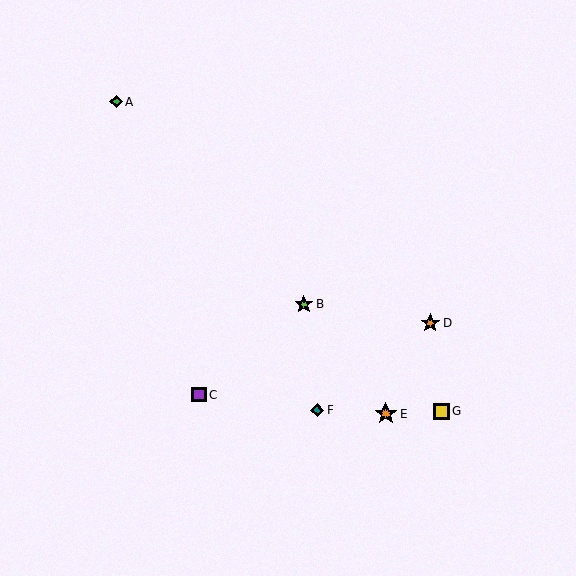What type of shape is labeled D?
Shape D is an orange star.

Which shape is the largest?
The orange star (labeled E) is the largest.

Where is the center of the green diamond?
The center of the green diamond is at (116, 102).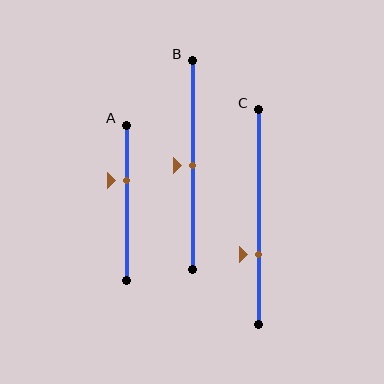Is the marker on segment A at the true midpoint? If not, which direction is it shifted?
No, the marker on segment A is shifted upward by about 15% of the segment length.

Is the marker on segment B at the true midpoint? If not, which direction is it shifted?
Yes, the marker on segment B is at the true midpoint.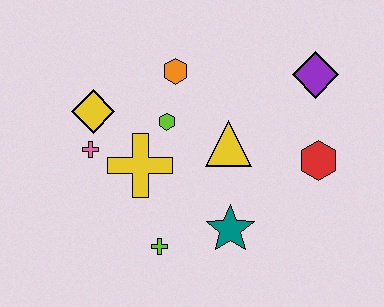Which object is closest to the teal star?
The lime cross is closest to the teal star.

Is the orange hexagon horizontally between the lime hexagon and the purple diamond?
Yes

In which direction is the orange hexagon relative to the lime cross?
The orange hexagon is above the lime cross.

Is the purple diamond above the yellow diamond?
Yes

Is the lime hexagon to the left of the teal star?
Yes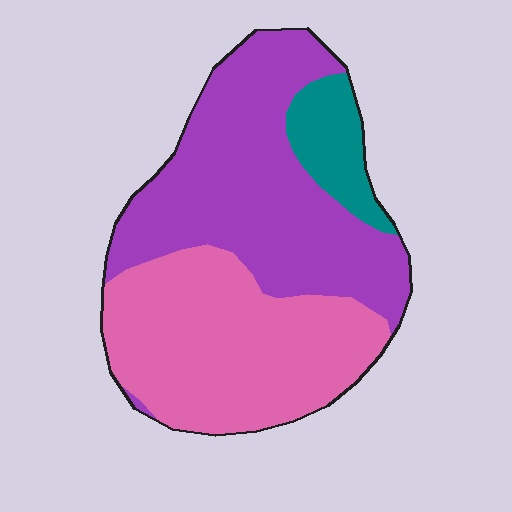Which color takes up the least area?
Teal, at roughly 10%.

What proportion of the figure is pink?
Pink takes up about two fifths (2/5) of the figure.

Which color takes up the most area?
Purple, at roughly 50%.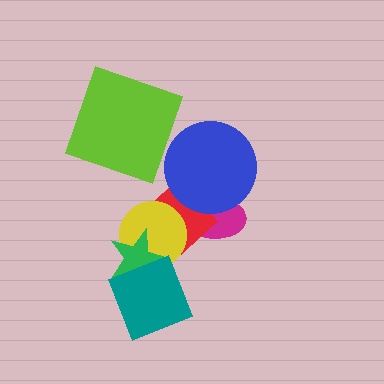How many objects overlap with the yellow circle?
3 objects overlap with the yellow circle.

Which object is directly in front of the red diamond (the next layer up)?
The yellow circle is directly in front of the red diamond.